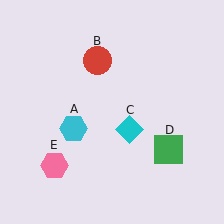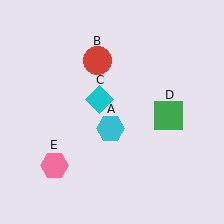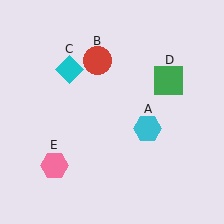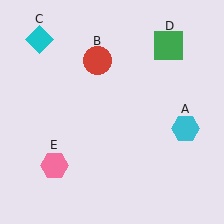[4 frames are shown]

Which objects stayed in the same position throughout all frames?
Red circle (object B) and pink hexagon (object E) remained stationary.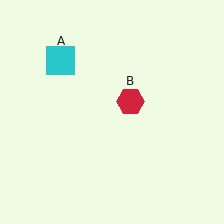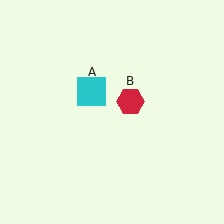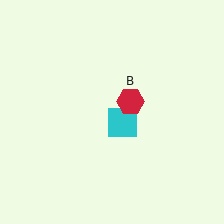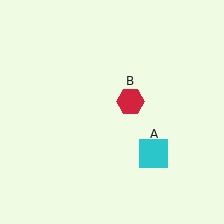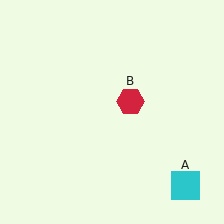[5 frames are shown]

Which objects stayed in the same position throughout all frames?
Red hexagon (object B) remained stationary.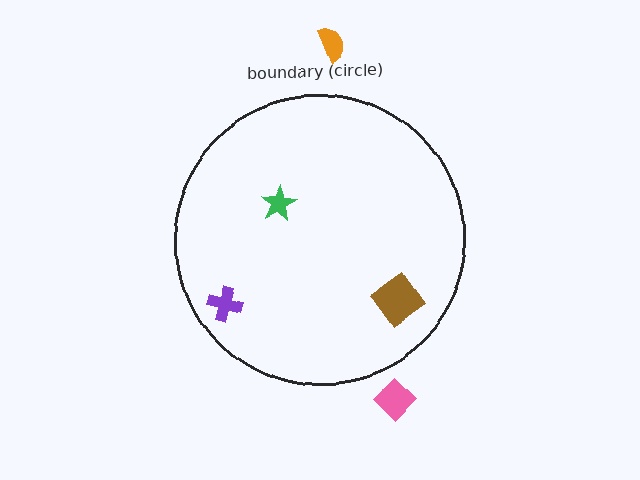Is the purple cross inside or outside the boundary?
Inside.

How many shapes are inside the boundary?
3 inside, 2 outside.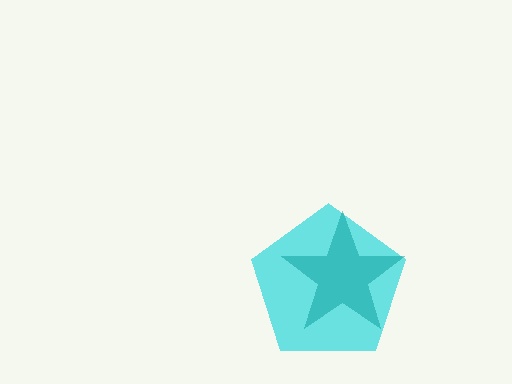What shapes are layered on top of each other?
The layered shapes are: a cyan pentagon, a teal star.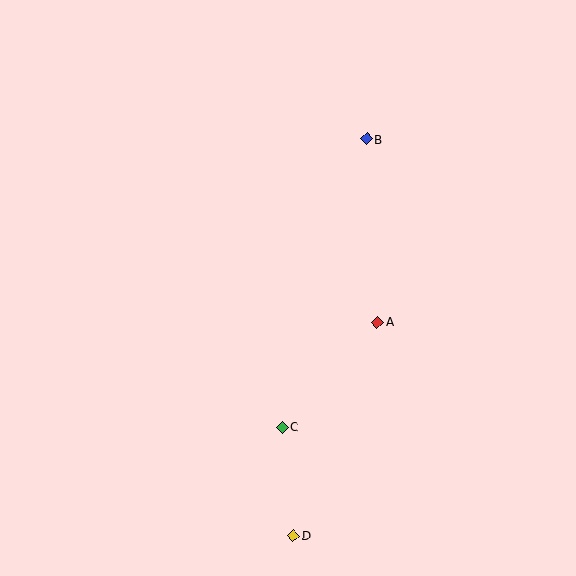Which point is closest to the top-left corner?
Point B is closest to the top-left corner.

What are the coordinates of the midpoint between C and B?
The midpoint between C and B is at (324, 283).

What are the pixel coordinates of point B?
Point B is at (366, 139).